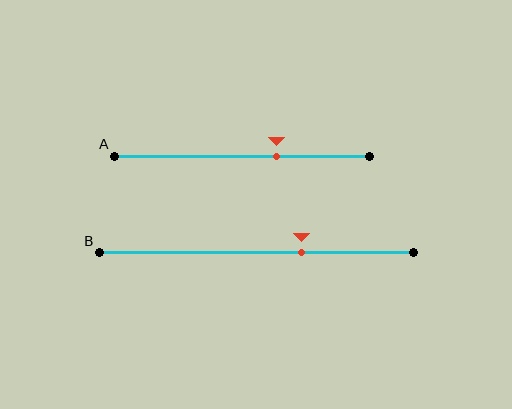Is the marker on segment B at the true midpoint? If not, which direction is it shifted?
No, the marker on segment B is shifted to the right by about 14% of the segment length.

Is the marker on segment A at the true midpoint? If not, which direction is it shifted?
No, the marker on segment A is shifted to the right by about 14% of the segment length.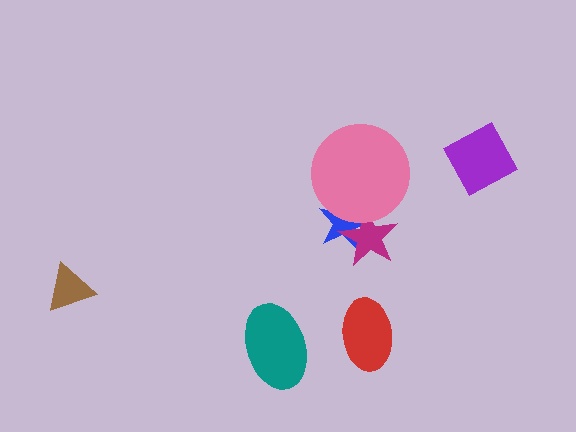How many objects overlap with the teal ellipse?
0 objects overlap with the teal ellipse.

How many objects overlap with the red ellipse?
0 objects overlap with the red ellipse.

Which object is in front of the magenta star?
The pink circle is in front of the magenta star.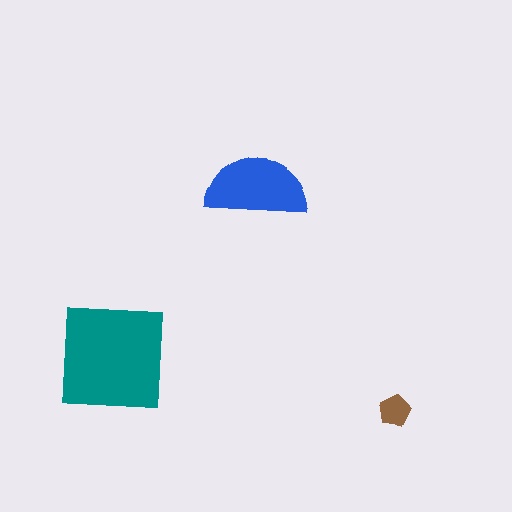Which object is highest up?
The blue semicircle is topmost.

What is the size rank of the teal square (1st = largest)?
1st.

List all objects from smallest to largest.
The brown pentagon, the blue semicircle, the teal square.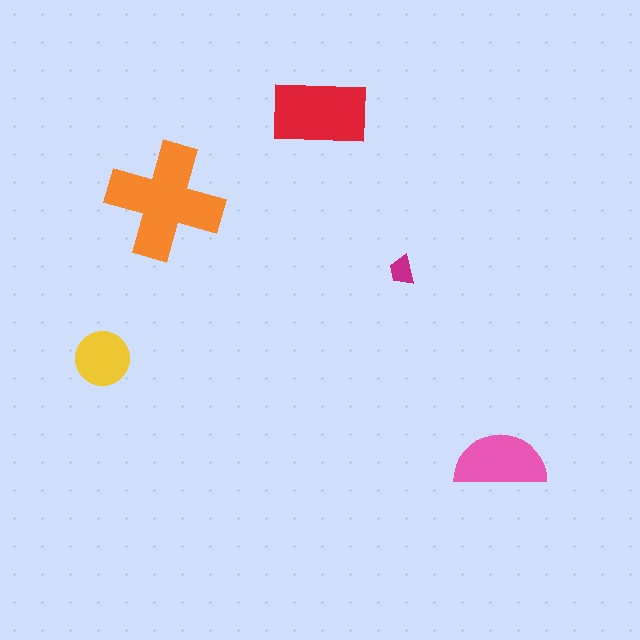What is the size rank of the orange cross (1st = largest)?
1st.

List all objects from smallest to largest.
The magenta trapezoid, the yellow circle, the pink semicircle, the red rectangle, the orange cross.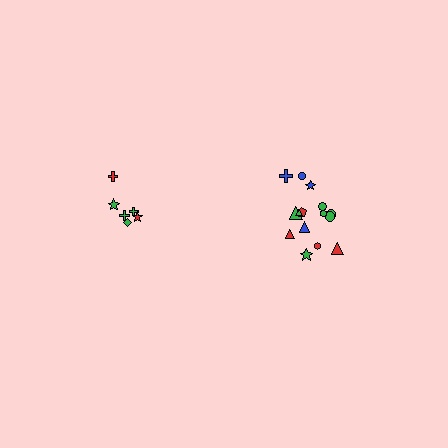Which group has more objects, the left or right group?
The right group.